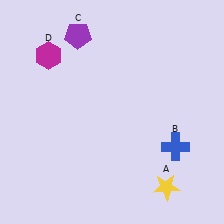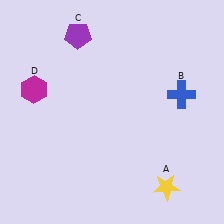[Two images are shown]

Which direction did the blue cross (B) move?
The blue cross (B) moved up.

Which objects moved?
The objects that moved are: the blue cross (B), the magenta hexagon (D).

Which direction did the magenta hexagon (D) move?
The magenta hexagon (D) moved down.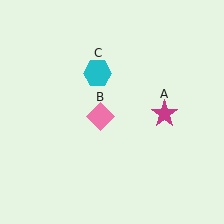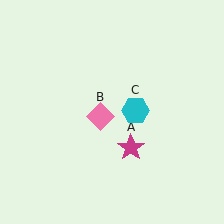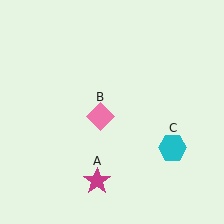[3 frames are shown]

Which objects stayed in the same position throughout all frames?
Pink diamond (object B) remained stationary.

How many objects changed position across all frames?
2 objects changed position: magenta star (object A), cyan hexagon (object C).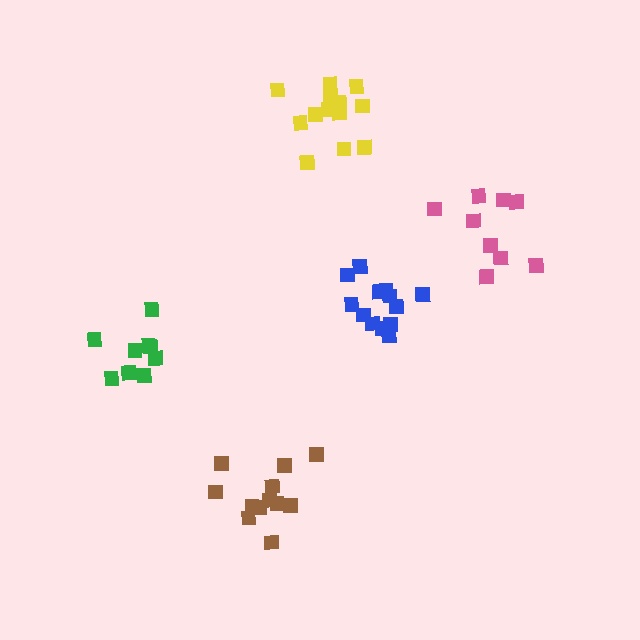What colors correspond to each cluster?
The clusters are colored: blue, brown, pink, yellow, green.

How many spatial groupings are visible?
There are 5 spatial groupings.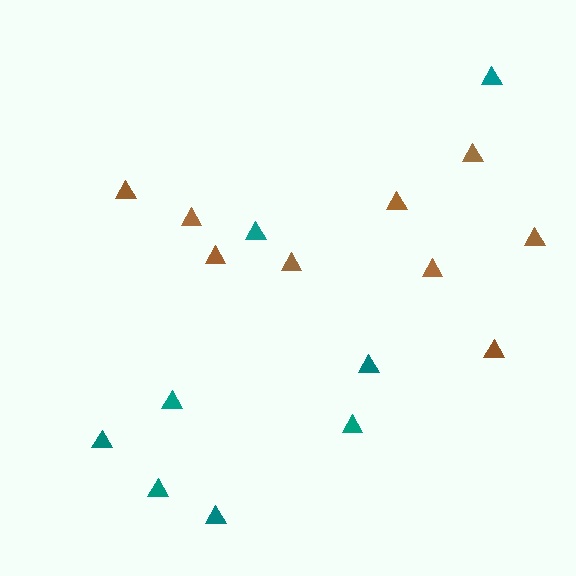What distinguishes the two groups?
There are 2 groups: one group of teal triangles (8) and one group of brown triangles (9).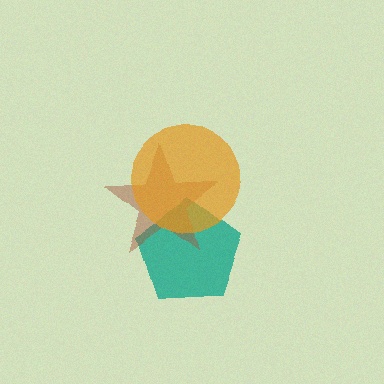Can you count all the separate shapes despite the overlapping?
Yes, there are 3 separate shapes.